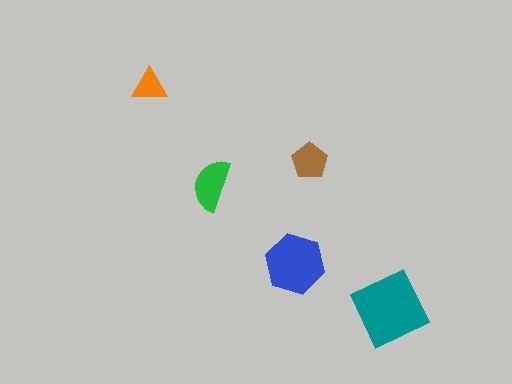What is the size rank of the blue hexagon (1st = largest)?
2nd.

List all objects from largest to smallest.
The teal diamond, the blue hexagon, the green semicircle, the brown pentagon, the orange triangle.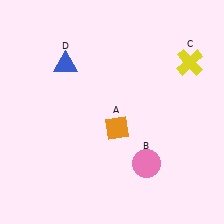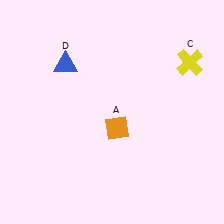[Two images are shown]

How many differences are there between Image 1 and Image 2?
There is 1 difference between the two images.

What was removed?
The pink circle (B) was removed in Image 2.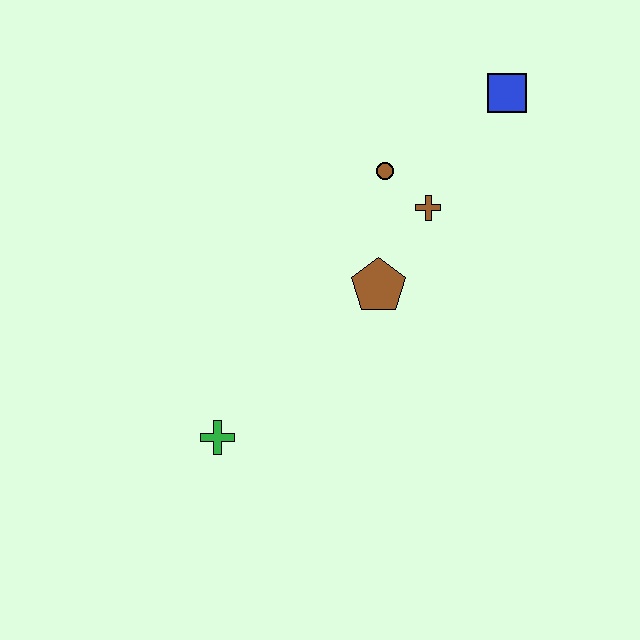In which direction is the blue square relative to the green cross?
The blue square is above the green cross.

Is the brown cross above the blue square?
No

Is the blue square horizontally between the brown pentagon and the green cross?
No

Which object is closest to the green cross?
The brown pentagon is closest to the green cross.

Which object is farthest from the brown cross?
The green cross is farthest from the brown cross.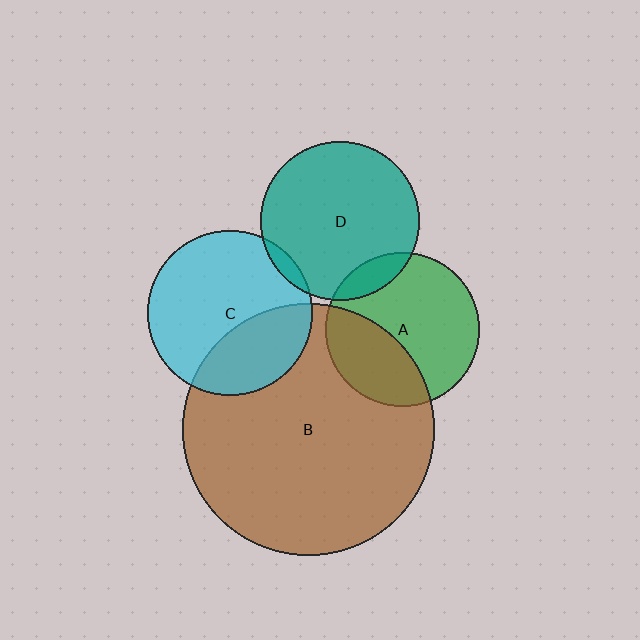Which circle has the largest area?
Circle B (brown).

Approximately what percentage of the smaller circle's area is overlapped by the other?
Approximately 35%.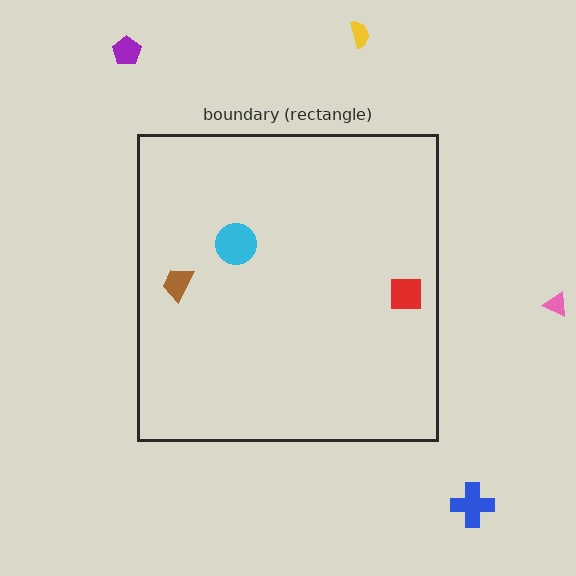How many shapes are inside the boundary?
3 inside, 4 outside.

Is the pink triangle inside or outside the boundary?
Outside.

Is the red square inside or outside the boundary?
Inside.